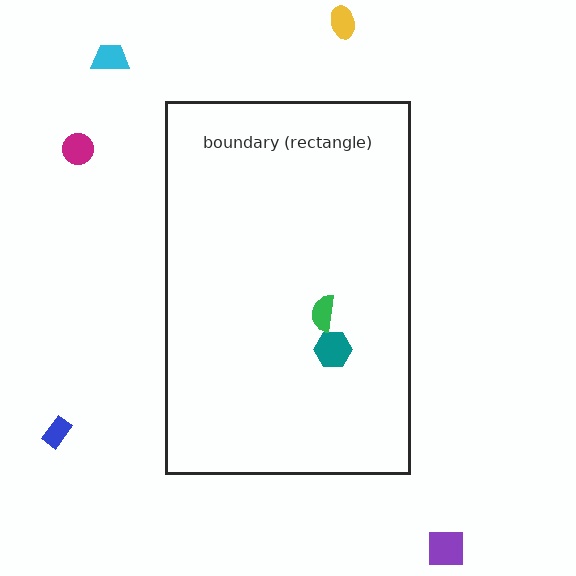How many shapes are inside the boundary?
2 inside, 5 outside.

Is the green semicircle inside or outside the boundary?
Inside.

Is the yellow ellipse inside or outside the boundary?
Outside.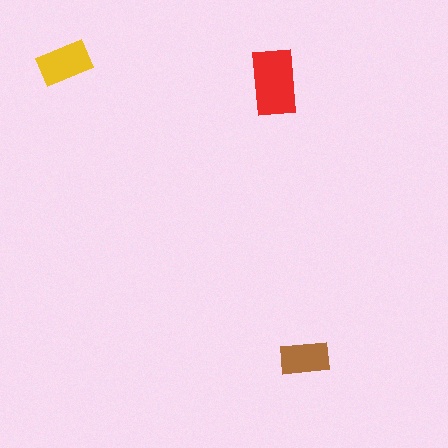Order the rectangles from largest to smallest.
the red one, the yellow one, the brown one.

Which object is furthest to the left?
The yellow rectangle is leftmost.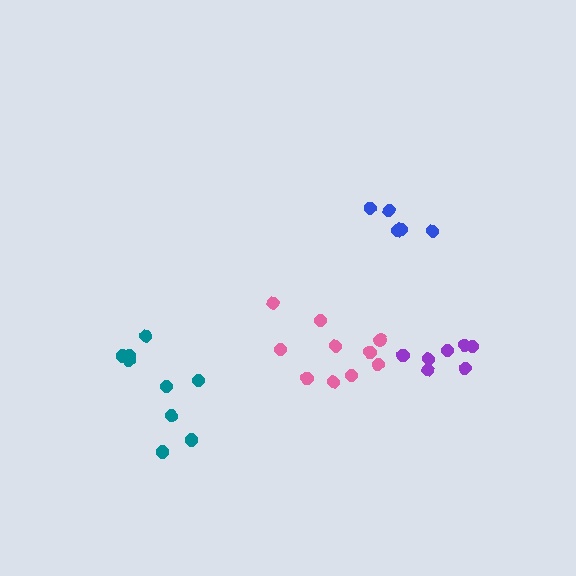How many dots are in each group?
Group 1: 5 dots, Group 2: 7 dots, Group 3: 9 dots, Group 4: 10 dots (31 total).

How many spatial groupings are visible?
There are 4 spatial groupings.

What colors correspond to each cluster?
The clusters are colored: blue, purple, teal, pink.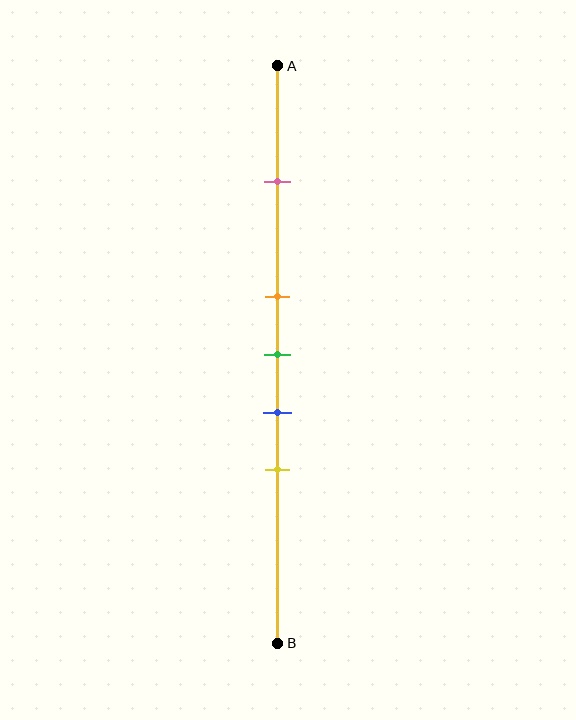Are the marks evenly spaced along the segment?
No, the marks are not evenly spaced.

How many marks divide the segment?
There are 5 marks dividing the segment.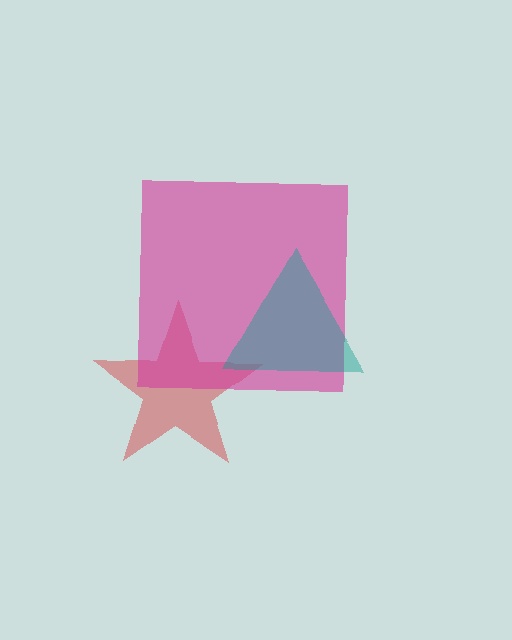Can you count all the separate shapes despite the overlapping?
Yes, there are 3 separate shapes.